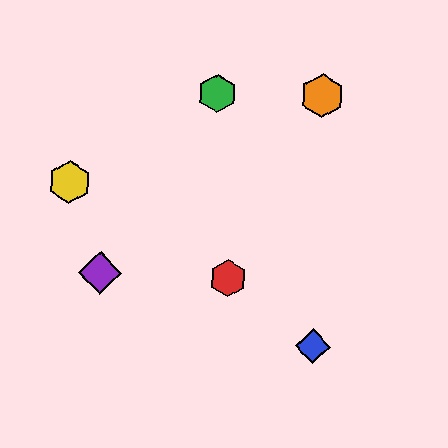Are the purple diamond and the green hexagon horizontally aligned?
No, the purple diamond is at y≈273 and the green hexagon is at y≈93.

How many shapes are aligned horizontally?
2 shapes (the red hexagon, the purple diamond) are aligned horizontally.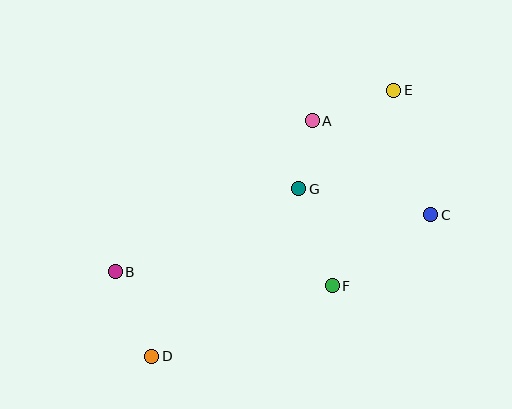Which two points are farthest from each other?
Points D and E are farthest from each other.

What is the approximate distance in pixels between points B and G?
The distance between B and G is approximately 201 pixels.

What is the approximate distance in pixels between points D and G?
The distance between D and G is approximately 223 pixels.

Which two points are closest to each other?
Points A and G are closest to each other.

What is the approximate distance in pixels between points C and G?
The distance between C and G is approximately 135 pixels.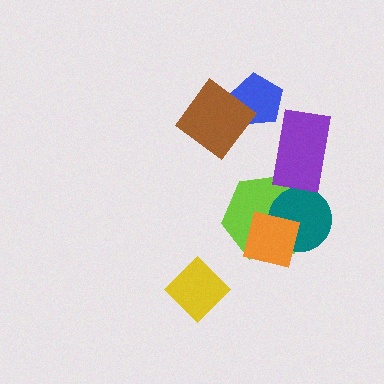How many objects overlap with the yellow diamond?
0 objects overlap with the yellow diamond.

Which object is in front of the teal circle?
The orange square is in front of the teal circle.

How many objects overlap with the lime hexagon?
2 objects overlap with the lime hexagon.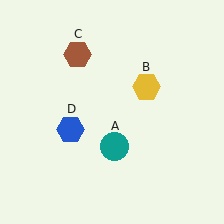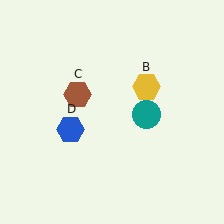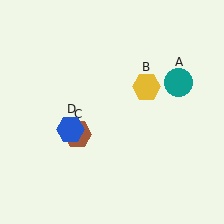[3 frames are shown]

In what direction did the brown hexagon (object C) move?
The brown hexagon (object C) moved down.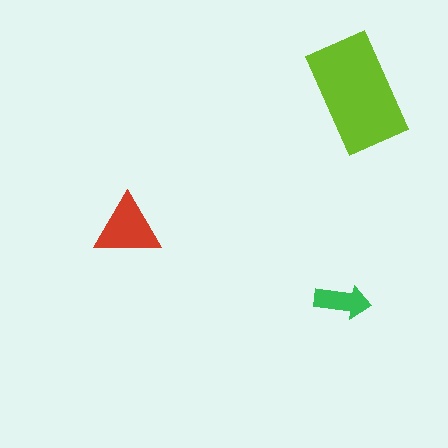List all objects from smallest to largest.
The green arrow, the red triangle, the lime rectangle.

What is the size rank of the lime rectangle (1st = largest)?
1st.